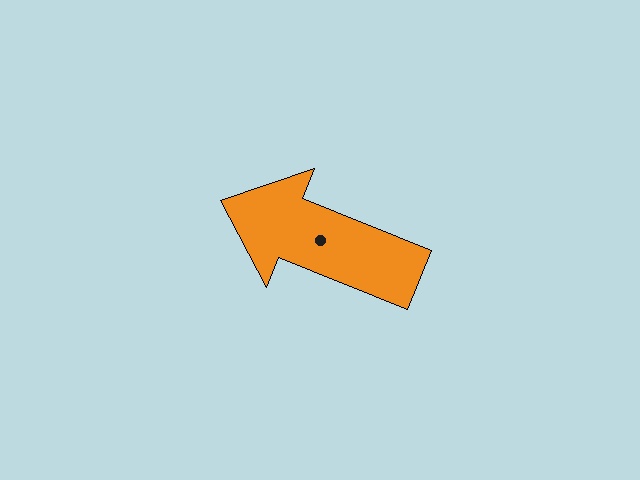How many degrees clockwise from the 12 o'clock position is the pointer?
Approximately 292 degrees.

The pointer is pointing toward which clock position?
Roughly 10 o'clock.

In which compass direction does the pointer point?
West.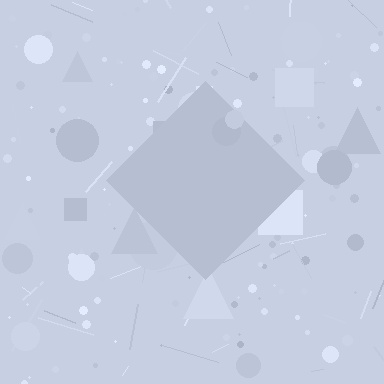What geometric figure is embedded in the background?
A diamond is embedded in the background.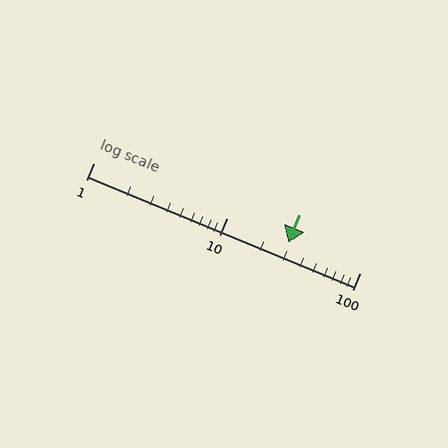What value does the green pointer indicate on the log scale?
The pointer indicates approximately 29.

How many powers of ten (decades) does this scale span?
The scale spans 2 decades, from 1 to 100.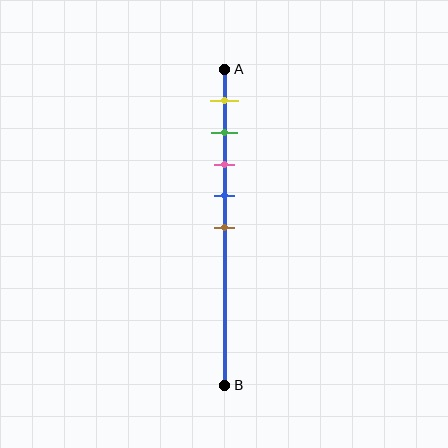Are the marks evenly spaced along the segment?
Yes, the marks are approximately evenly spaced.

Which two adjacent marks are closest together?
The green and pink marks are the closest adjacent pair.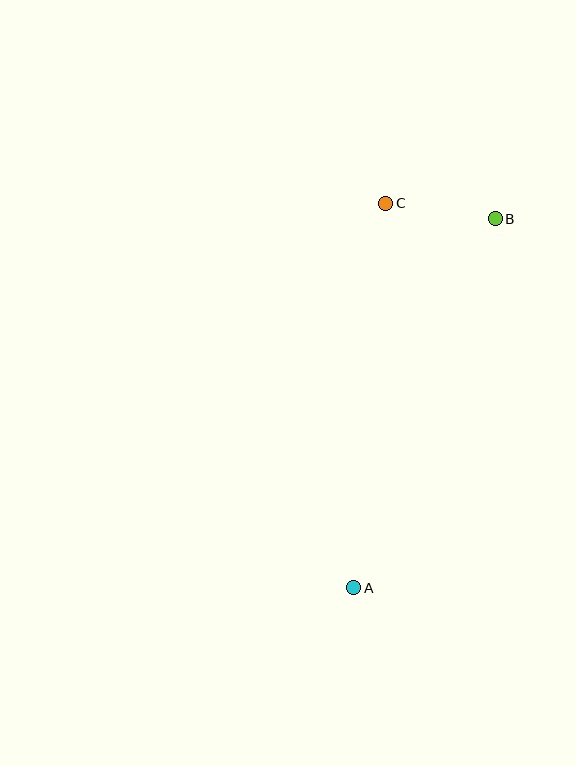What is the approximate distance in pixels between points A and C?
The distance between A and C is approximately 385 pixels.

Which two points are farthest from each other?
Points A and B are farthest from each other.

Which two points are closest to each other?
Points B and C are closest to each other.